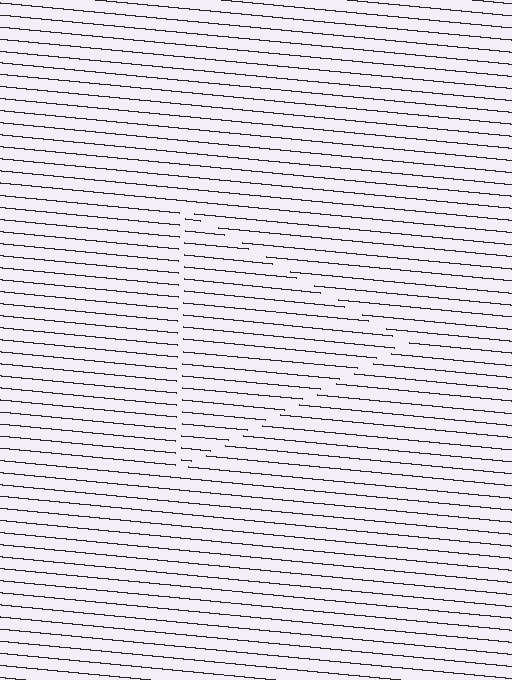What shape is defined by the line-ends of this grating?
An illusory triangle. The interior of the shape contains the same grating, shifted by half a period — the contour is defined by the phase discontinuity where line-ends from the inner and outer gratings abut.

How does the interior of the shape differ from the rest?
The interior of the shape contains the same grating, shifted by half a period — the contour is defined by the phase discontinuity where line-ends from the inner and outer gratings abut.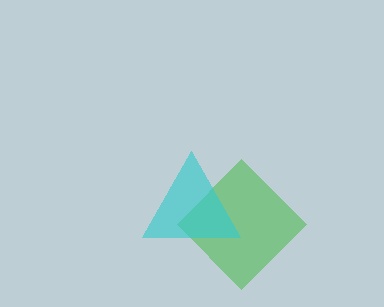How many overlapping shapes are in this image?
There are 2 overlapping shapes in the image.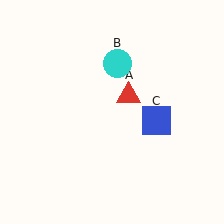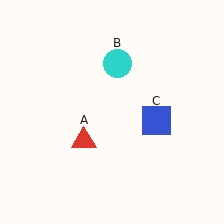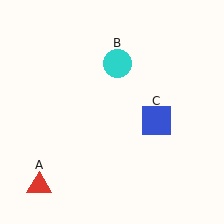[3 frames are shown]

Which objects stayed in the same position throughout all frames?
Cyan circle (object B) and blue square (object C) remained stationary.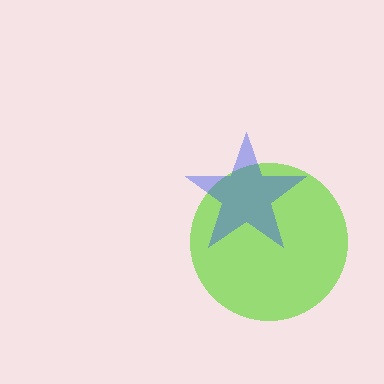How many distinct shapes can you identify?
There are 2 distinct shapes: a lime circle, a blue star.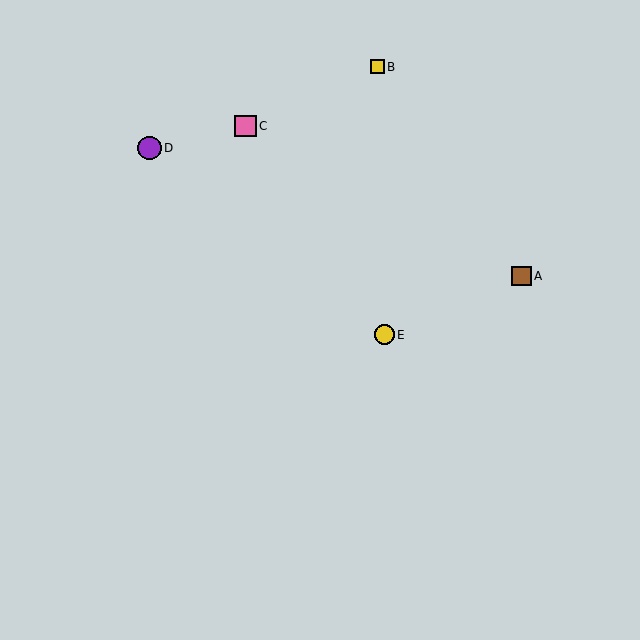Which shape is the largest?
The purple circle (labeled D) is the largest.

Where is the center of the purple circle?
The center of the purple circle is at (149, 148).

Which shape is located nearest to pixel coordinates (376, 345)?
The yellow circle (labeled E) at (384, 335) is nearest to that location.